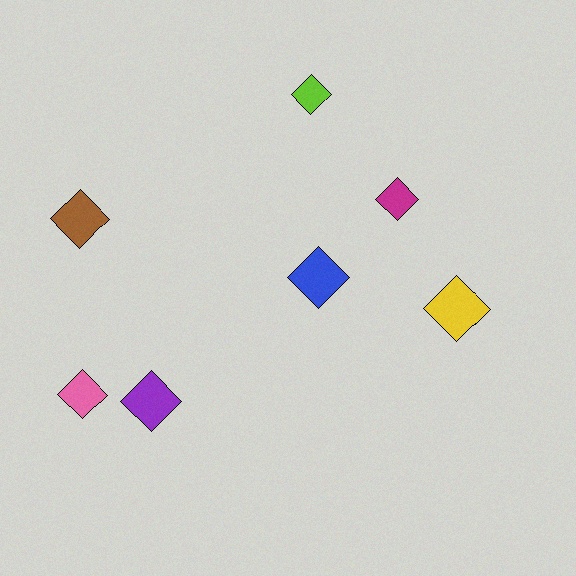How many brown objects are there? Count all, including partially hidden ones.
There is 1 brown object.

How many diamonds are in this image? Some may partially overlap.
There are 7 diamonds.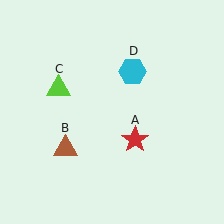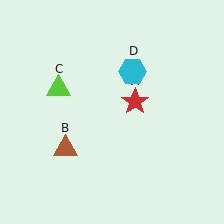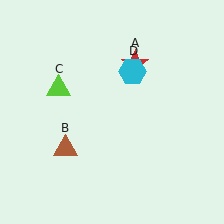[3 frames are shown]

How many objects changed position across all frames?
1 object changed position: red star (object A).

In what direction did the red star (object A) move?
The red star (object A) moved up.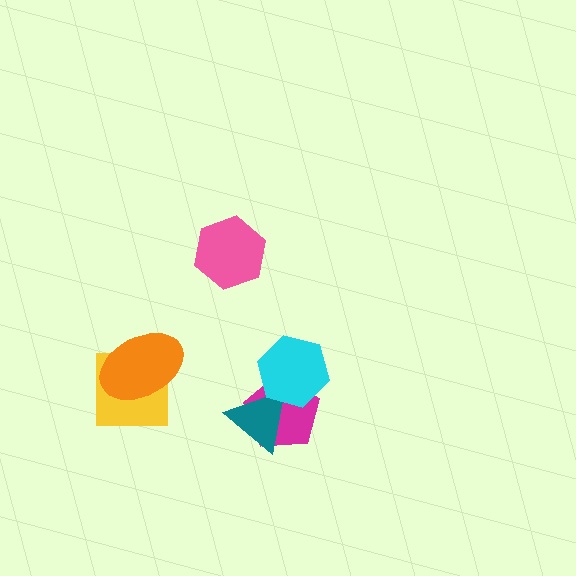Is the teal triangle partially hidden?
Yes, it is partially covered by another shape.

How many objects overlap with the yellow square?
1 object overlaps with the yellow square.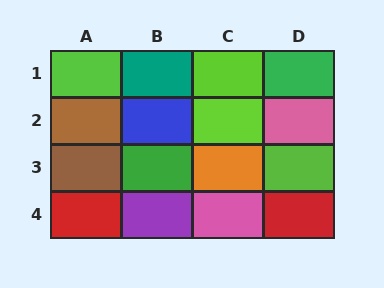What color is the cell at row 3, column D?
Lime.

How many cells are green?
2 cells are green.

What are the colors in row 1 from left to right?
Lime, teal, lime, green.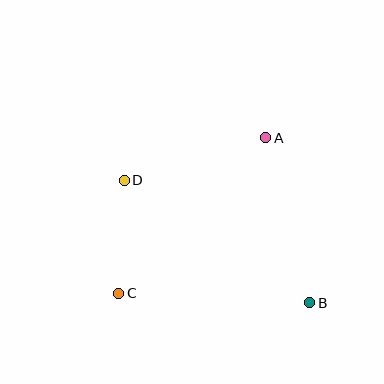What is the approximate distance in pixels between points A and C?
The distance between A and C is approximately 214 pixels.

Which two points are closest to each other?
Points C and D are closest to each other.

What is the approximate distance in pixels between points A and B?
The distance between A and B is approximately 171 pixels.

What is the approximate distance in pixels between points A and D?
The distance between A and D is approximately 148 pixels.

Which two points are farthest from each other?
Points B and D are farthest from each other.